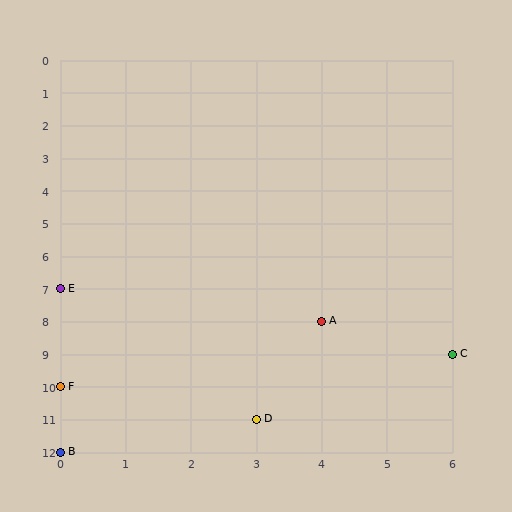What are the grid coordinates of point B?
Point B is at grid coordinates (0, 12).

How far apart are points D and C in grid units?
Points D and C are 3 columns and 2 rows apart (about 3.6 grid units diagonally).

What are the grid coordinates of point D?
Point D is at grid coordinates (3, 11).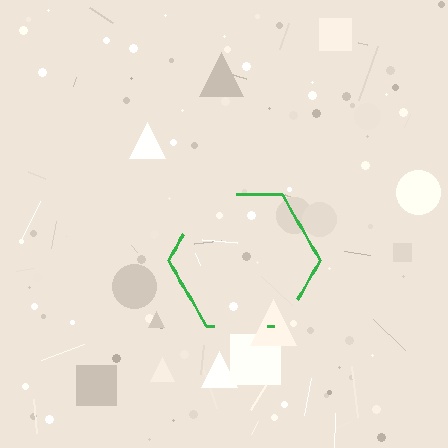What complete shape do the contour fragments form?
The contour fragments form a hexagon.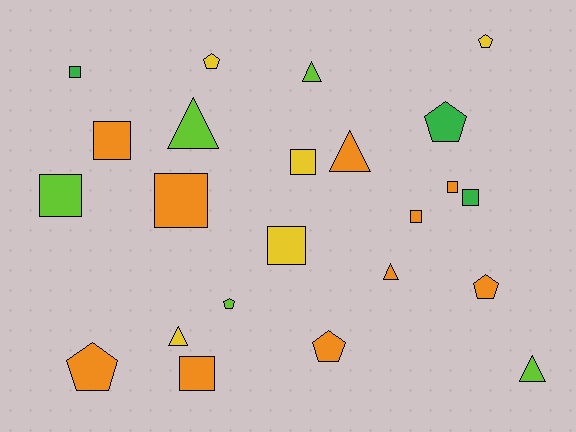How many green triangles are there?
There are no green triangles.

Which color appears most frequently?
Orange, with 10 objects.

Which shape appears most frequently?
Square, with 10 objects.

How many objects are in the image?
There are 23 objects.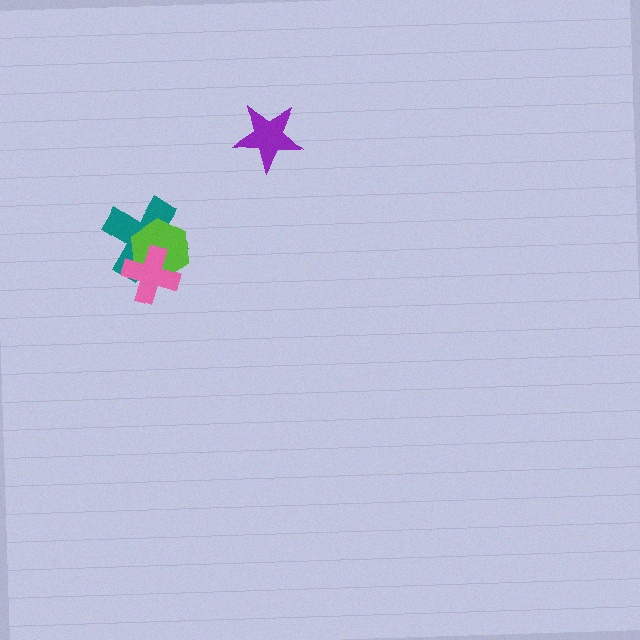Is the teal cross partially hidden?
Yes, it is partially covered by another shape.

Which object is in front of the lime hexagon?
The pink cross is in front of the lime hexagon.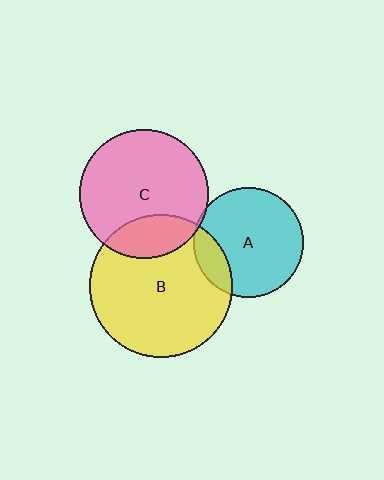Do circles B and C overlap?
Yes.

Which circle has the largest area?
Circle B (yellow).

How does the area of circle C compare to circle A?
Approximately 1.4 times.